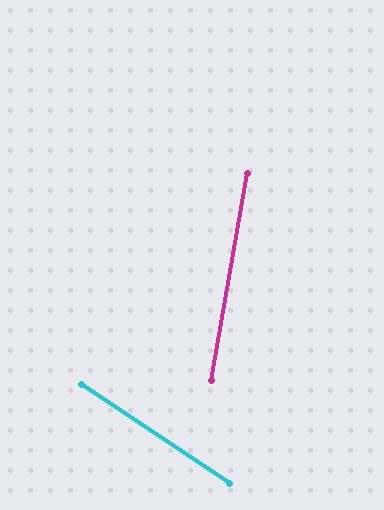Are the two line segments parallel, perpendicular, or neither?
Neither parallel nor perpendicular — they differ by about 66°.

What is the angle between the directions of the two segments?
Approximately 66 degrees.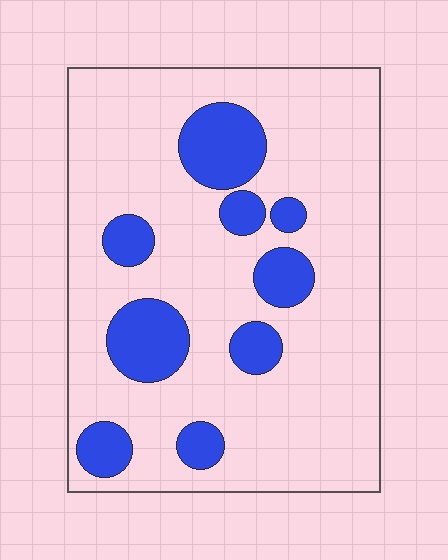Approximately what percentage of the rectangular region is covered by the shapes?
Approximately 20%.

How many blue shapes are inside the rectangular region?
9.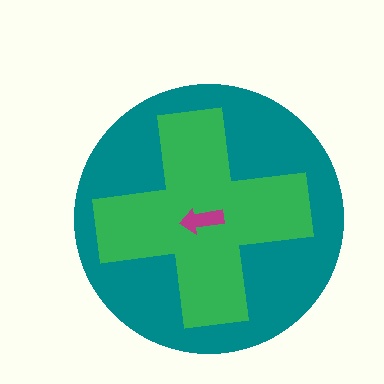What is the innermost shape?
The magenta arrow.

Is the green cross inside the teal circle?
Yes.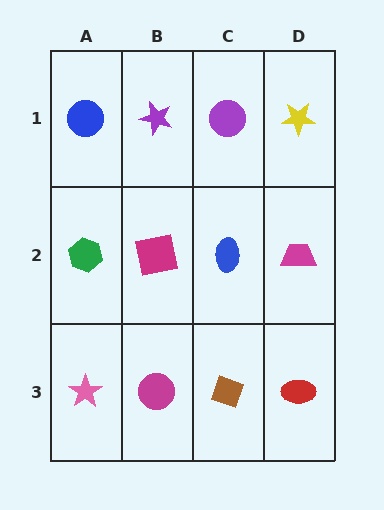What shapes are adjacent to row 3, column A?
A green hexagon (row 2, column A), a magenta circle (row 3, column B).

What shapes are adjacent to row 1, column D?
A magenta trapezoid (row 2, column D), a purple circle (row 1, column C).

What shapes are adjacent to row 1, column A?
A green hexagon (row 2, column A), a purple star (row 1, column B).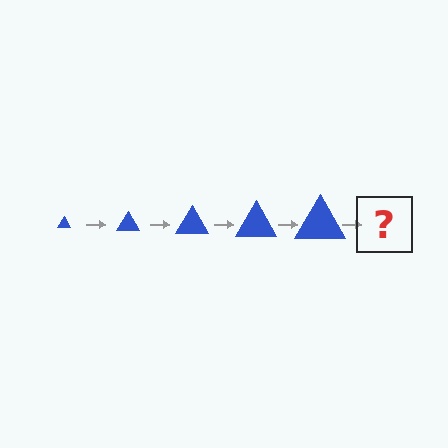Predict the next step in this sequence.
The next step is a blue triangle, larger than the previous one.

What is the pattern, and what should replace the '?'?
The pattern is that the triangle gets progressively larger each step. The '?' should be a blue triangle, larger than the previous one.